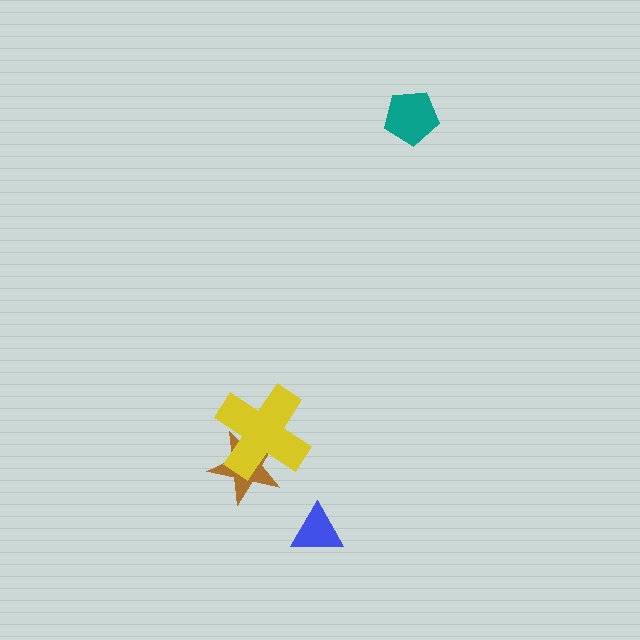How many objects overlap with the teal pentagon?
0 objects overlap with the teal pentagon.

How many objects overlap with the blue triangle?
0 objects overlap with the blue triangle.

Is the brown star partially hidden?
Yes, it is partially covered by another shape.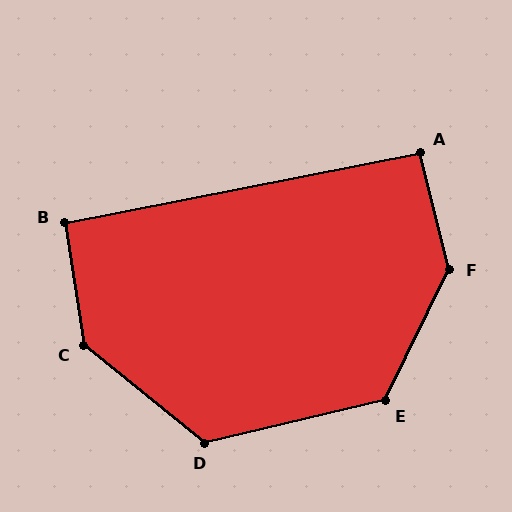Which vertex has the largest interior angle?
F, at approximately 140 degrees.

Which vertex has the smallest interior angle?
B, at approximately 92 degrees.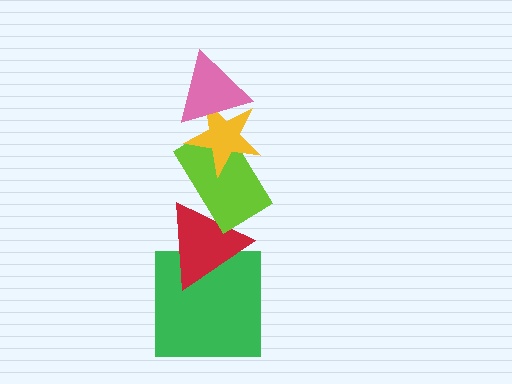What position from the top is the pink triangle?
The pink triangle is 1st from the top.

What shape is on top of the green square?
The red triangle is on top of the green square.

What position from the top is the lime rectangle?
The lime rectangle is 3rd from the top.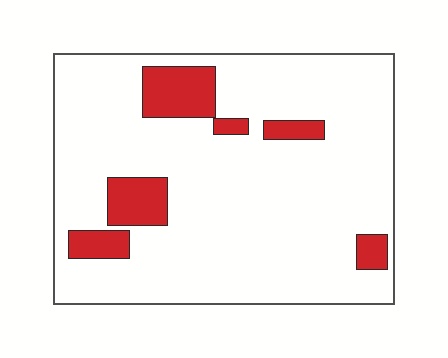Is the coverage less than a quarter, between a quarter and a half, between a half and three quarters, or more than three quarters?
Less than a quarter.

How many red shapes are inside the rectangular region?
6.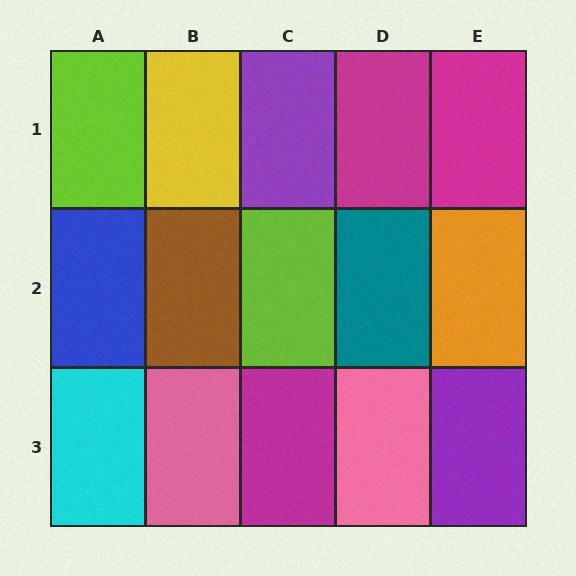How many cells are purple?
2 cells are purple.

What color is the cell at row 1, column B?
Yellow.